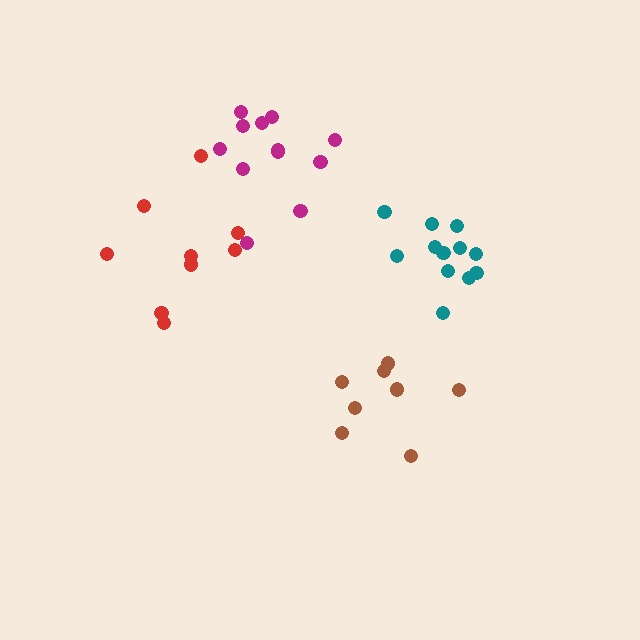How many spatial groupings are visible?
There are 4 spatial groupings.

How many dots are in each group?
Group 1: 8 dots, Group 2: 9 dots, Group 3: 12 dots, Group 4: 12 dots (41 total).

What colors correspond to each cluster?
The clusters are colored: brown, red, teal, magenta.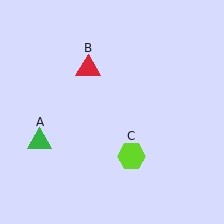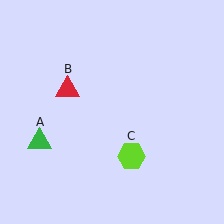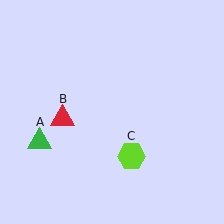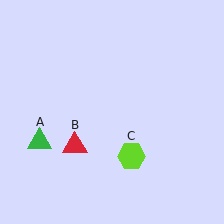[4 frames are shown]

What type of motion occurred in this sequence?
The red triangle (object B) rotated counterclockwise around the center of the scene.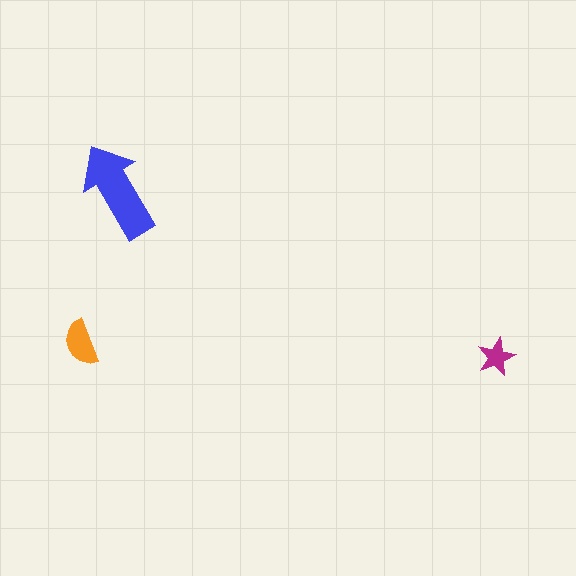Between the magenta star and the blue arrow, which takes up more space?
The blue arrow.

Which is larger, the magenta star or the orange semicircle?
The orange semicircle.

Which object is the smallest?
The magenta star.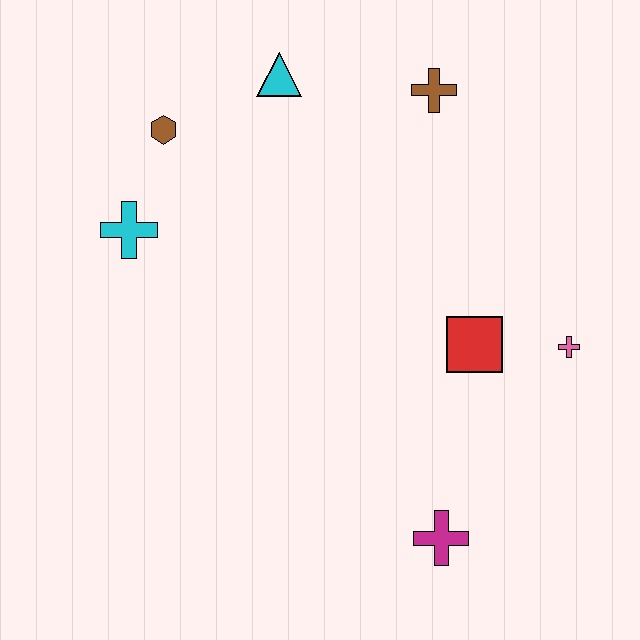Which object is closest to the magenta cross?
The red square is closest to the magenta cross.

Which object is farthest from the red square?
The brown hexagon is farthest from the red square.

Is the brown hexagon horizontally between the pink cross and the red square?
No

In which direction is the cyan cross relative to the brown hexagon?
The cyan cross is below the brown hexagon.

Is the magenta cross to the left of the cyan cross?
No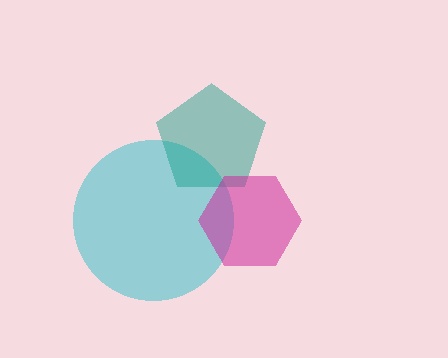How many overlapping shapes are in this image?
There are 3 overlapping shapes in the image.